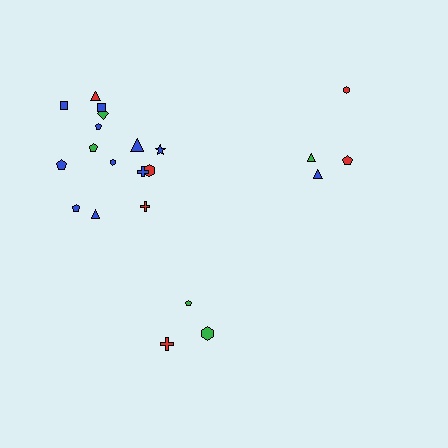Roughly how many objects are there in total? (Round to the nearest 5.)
Roughly 20 objects in total.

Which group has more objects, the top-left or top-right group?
The top-left group.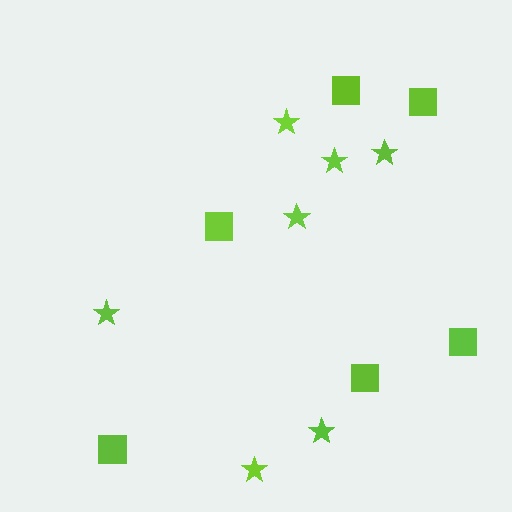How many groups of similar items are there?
There are 2 groups: one group of squares (6) and one group of stars (7).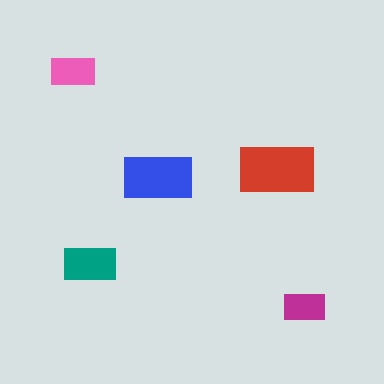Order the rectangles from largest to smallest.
the red one, the blue one, the teal one, the pink one, the magenta one.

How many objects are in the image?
There are 5 objects in the image.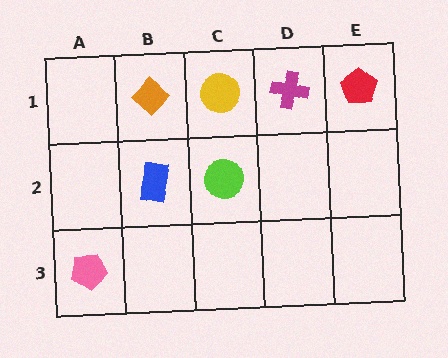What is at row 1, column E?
A red pentagon.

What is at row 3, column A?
A pink pentagon.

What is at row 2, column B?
A blue rectangle.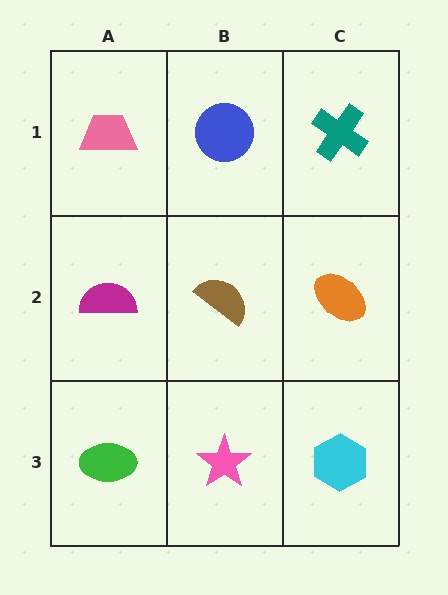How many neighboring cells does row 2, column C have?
3.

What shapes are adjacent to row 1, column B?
A brown semicircle (row 2, column B), a pink trapezoid (row 1, column A), a teal cross (row 1, column C).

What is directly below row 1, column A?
A magenta semicircle.